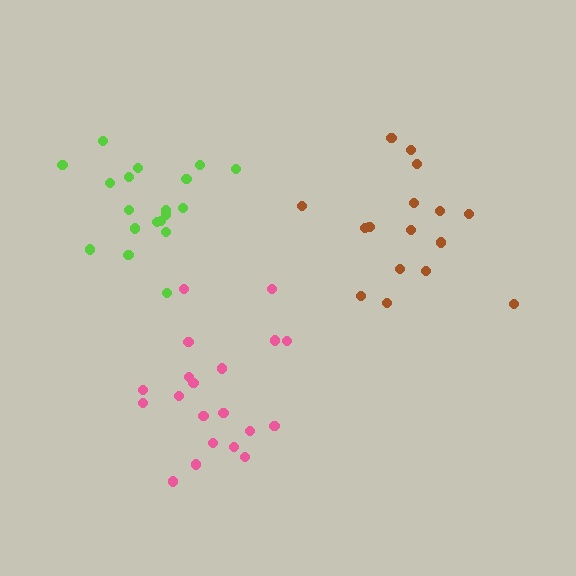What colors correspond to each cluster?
The clusters are colored: pink, brown, lime.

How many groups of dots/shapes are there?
There are 3 groups.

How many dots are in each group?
Group 1: 20 dots, Group 2: 16 dots, Group 3: 19 dots (55 total).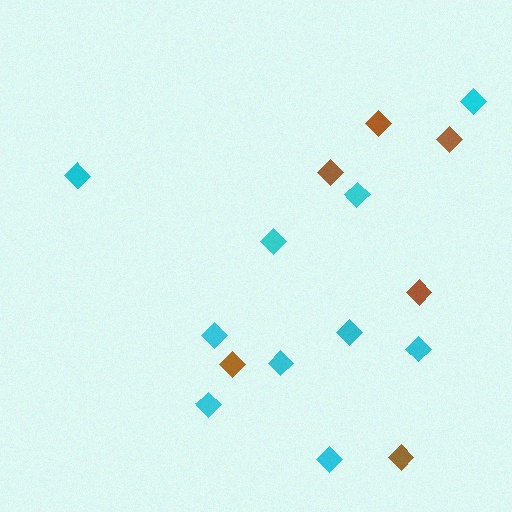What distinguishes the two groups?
There are 2 groups: one group of cyan diamonds (10) and one group of brown diamonds (6).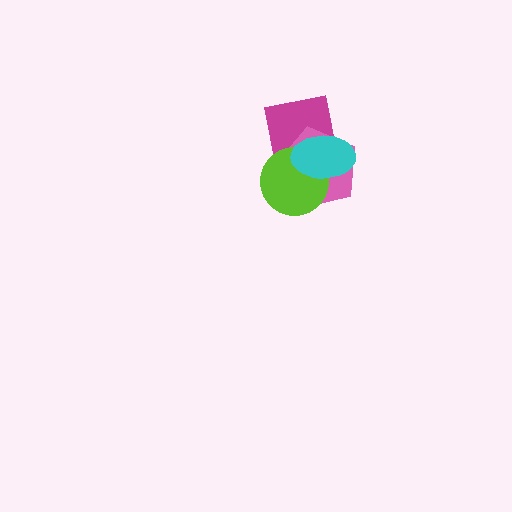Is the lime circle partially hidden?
Yes, it is partially covered by another shape.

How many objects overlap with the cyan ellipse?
3 objects overlap with the cyan ellipse.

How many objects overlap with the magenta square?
3 objects overlap with the magenta square.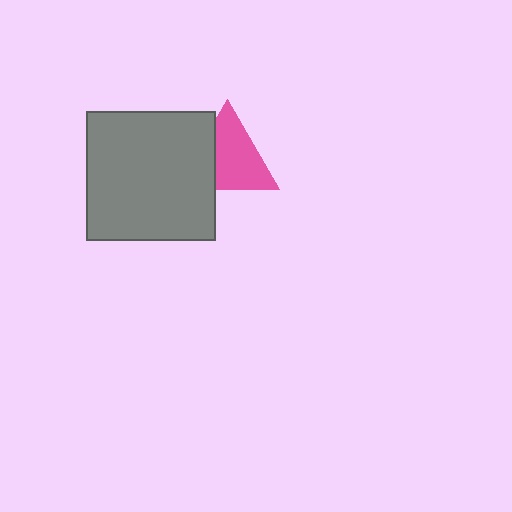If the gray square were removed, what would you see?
You would see the complete pink triangle.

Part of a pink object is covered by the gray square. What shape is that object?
It is a triangle.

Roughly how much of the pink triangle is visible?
Most of it is visible (roughly 70%).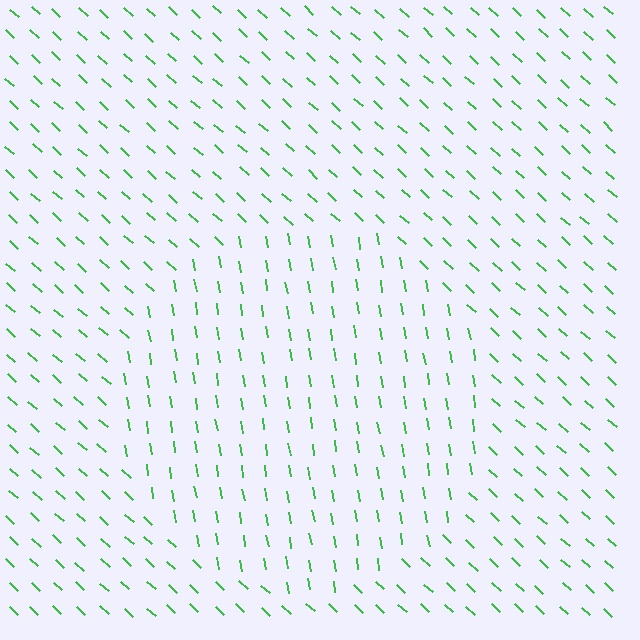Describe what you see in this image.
The image is filled with small green line segments. A circle region in the image has lines oriented differently from the surrounding lines, creating a visible texture boundary.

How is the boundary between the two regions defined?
The boundary is defined purely by a change in line orientation (approximately 38 degrees difference). All lines are the same color and thickness.